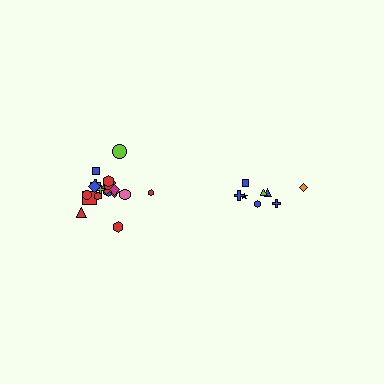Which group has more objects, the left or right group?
The left group.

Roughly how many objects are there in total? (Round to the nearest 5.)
Roughly 25 objects in total.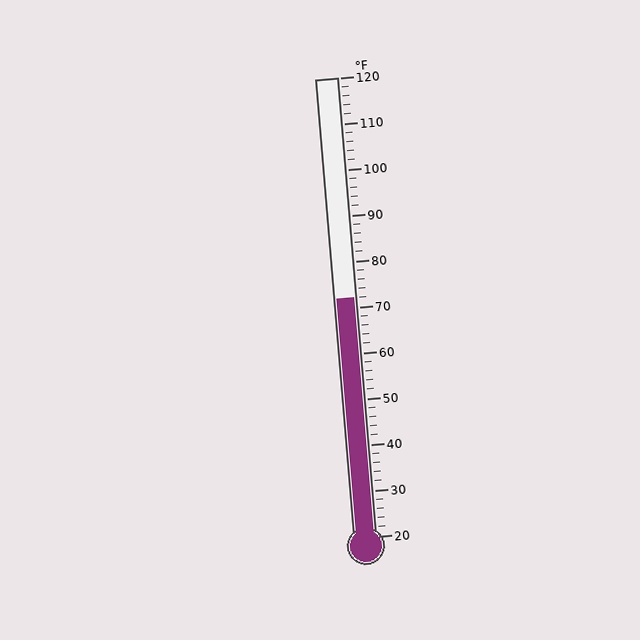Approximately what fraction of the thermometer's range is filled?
The thermometer is filled to approximately 50% of its range.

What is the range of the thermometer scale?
The thermometer scale ranges from 20°F to 120°F.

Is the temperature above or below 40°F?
The temperature is above 40°F.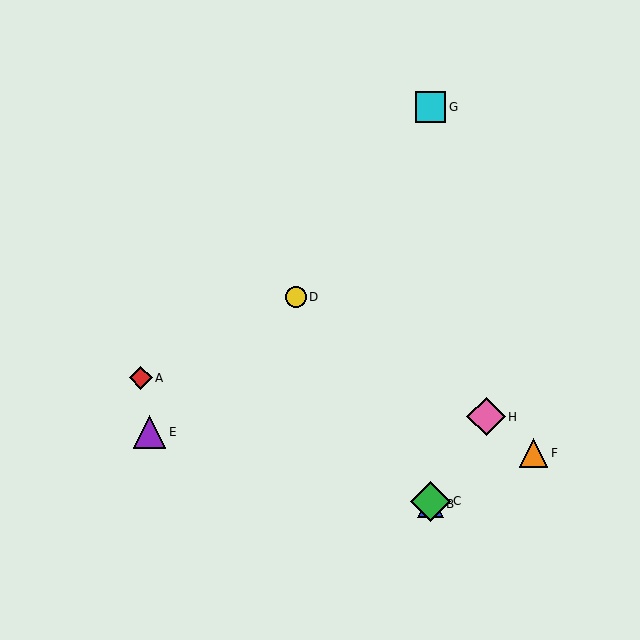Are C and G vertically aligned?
Yes, both are at x≈431.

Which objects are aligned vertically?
Objects B, C, G are aligned vertically.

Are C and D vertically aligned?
No, C is at x≈431 and D is at x≈296.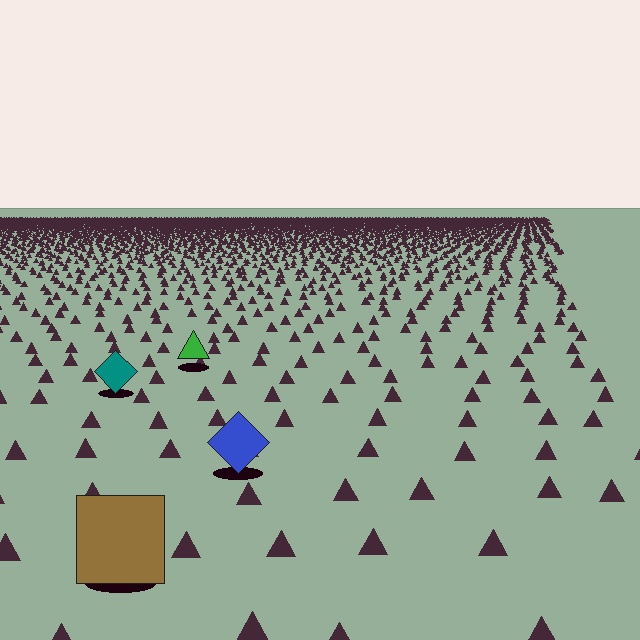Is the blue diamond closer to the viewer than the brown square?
No. The brown square is closer — you can tell from the texture gradient: the ground texture is coarser near it.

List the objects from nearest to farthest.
From nearest to farthest: the brown square, the blue diamond, the teal diamond, the green triangle.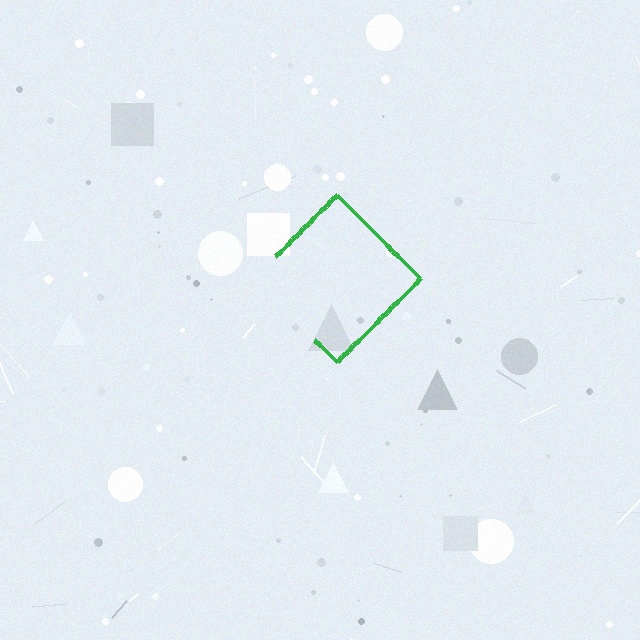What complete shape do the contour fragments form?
The contour fragments form a diamond.